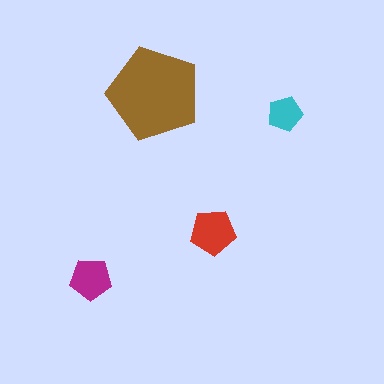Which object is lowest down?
The magenta pentagon is bottommost.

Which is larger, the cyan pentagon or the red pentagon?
The red one.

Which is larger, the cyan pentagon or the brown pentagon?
The brown one.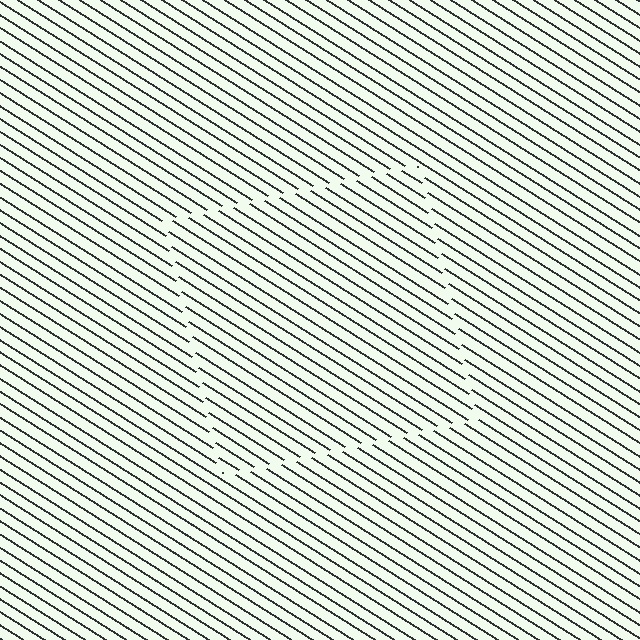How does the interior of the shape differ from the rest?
The interior of the shape contains the same grating, shifted by half a period — the contour is defined by the phase discontinuity where line-ends from the inner and outer gratings abut.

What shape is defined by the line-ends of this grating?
An illusory square. The interior of the shape contains the same grating, shifted by half a period — the contour is defined by the phase discontinuity where line-ends from the inner and outer gratings abut.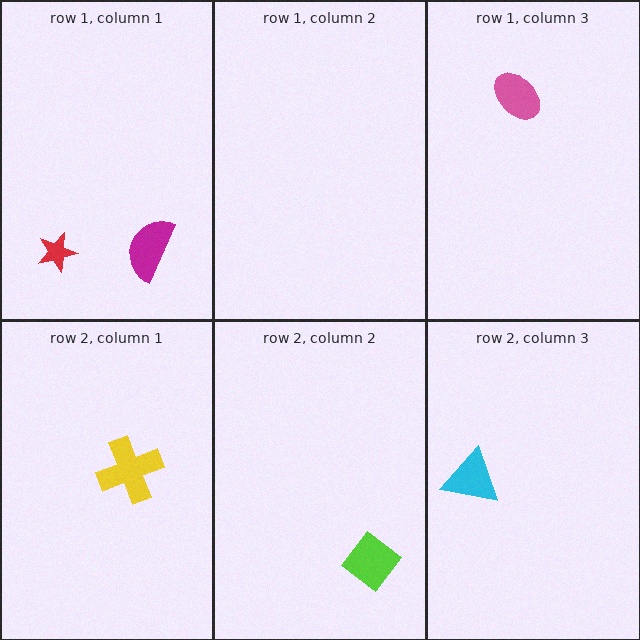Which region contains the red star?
The row 1, column 1 region.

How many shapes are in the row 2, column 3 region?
1.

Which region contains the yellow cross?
The row 2, column 1 region.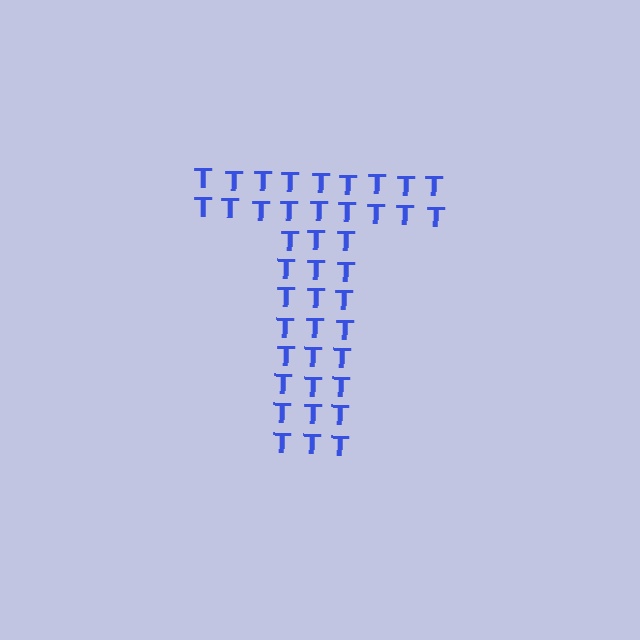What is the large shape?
The large shape is the letter T.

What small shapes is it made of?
It is made of small letter T's.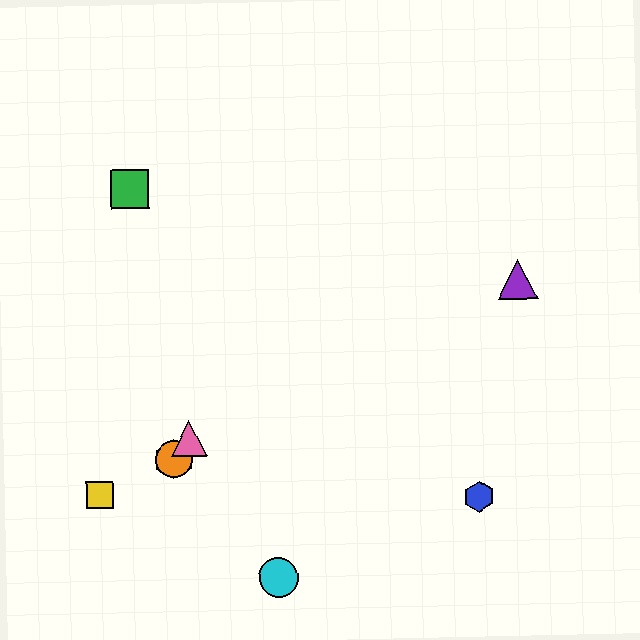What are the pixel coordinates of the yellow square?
The yellow square is at (100, 494).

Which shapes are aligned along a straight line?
The red hexagon, the orange circle, the pink triangle are aligned along a straight line.